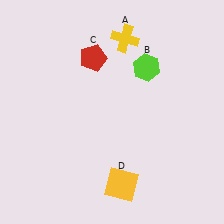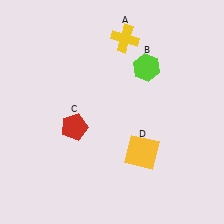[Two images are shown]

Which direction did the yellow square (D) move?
The yellow square (D) moved up.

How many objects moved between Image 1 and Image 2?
2 objects moved between the two images.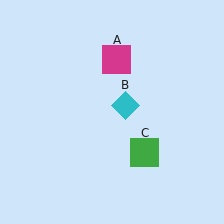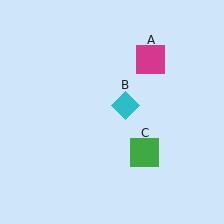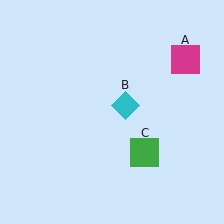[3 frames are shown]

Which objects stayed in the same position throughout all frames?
Cyan diamond (object B) and green square (object C) remained stationary.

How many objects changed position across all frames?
1 object changed position: magenta square (object A).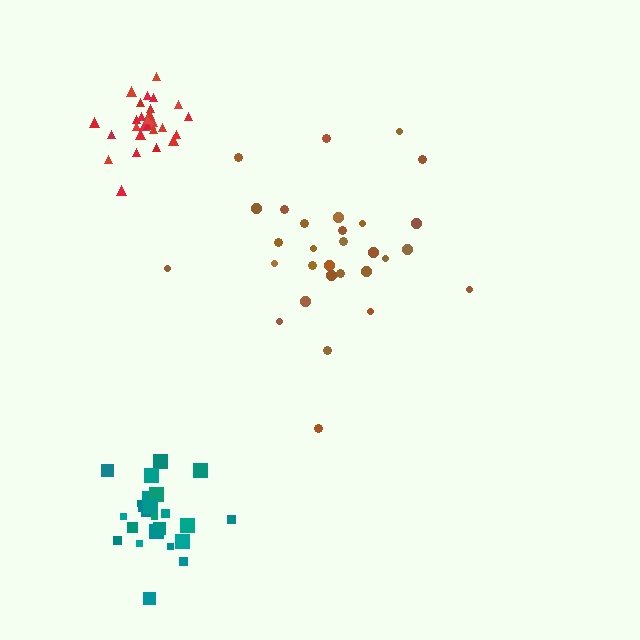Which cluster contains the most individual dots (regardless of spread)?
Brown (30).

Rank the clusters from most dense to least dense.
red, teal, brown.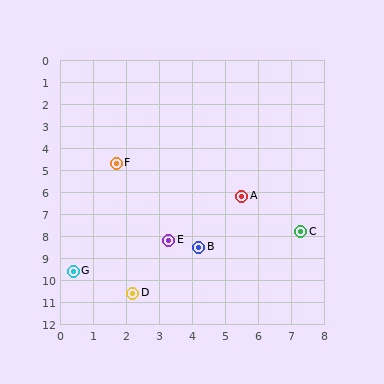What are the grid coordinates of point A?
Point A is at approximately (5.5, 6.2).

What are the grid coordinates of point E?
Point E is at approximately (3.3, 8.2).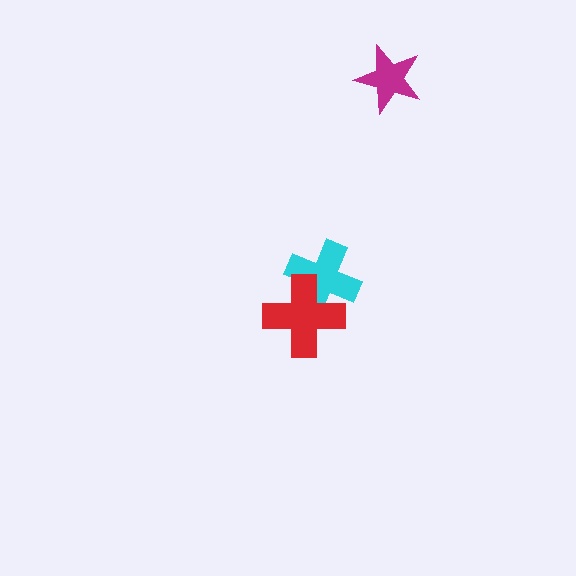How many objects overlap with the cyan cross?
1 object overlaps with the cyan cross.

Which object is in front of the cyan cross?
The red cross is in front of the cyan cross.